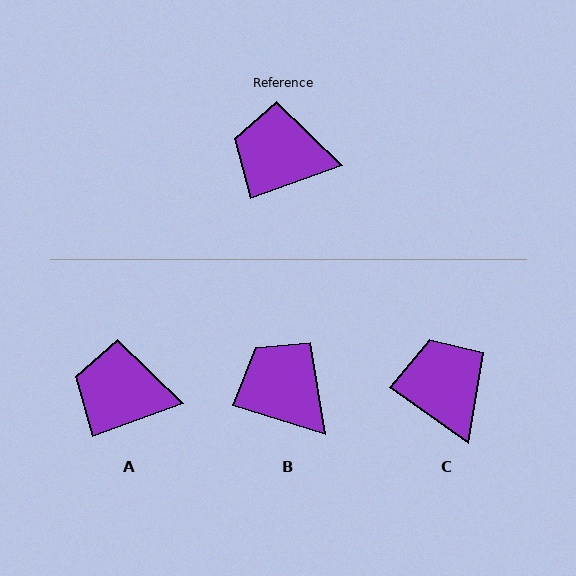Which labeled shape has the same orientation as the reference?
A.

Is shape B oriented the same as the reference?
No, it is off by about 37 degrees.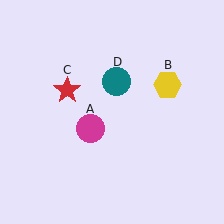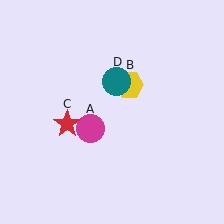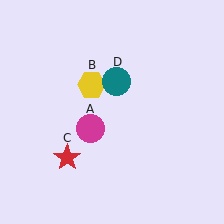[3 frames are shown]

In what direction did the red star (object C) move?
The red star (object C) moved down.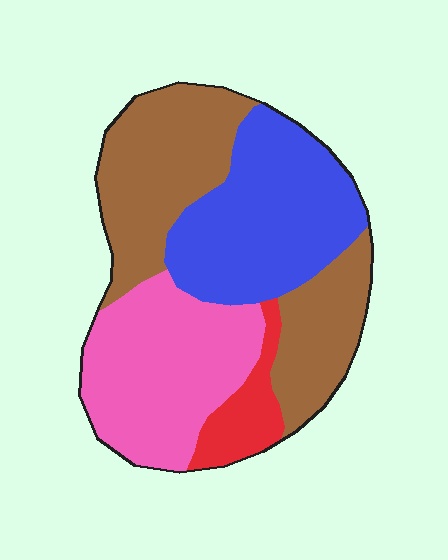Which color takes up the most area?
Brown, at roughly 35%.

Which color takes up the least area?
Red, at roughly 10%.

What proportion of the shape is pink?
Pink covers around 30% of the shape.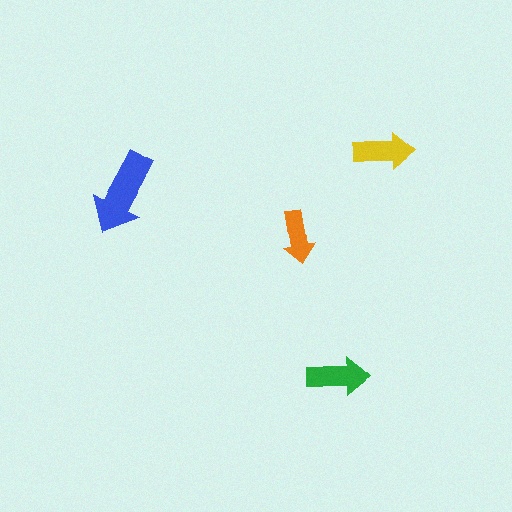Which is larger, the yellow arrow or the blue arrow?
The blue one.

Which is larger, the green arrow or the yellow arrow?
The green one.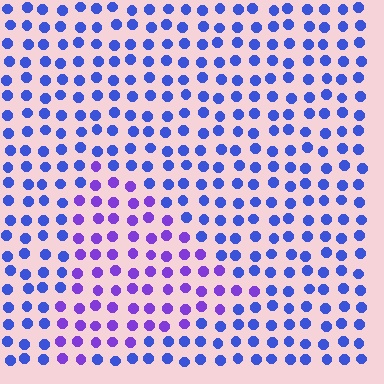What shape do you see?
I see a triangle.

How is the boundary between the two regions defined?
The boundary is defined purely by a slight shift in hue (about 36 degrees). Spacing, size, and orientation are identical on both sides.